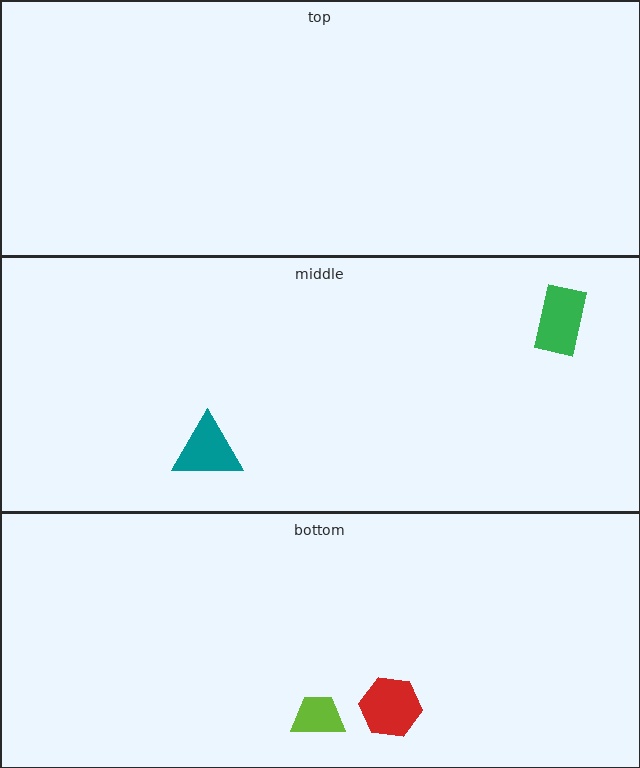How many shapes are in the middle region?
2.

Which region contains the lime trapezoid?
The bottom region.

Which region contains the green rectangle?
The middle region.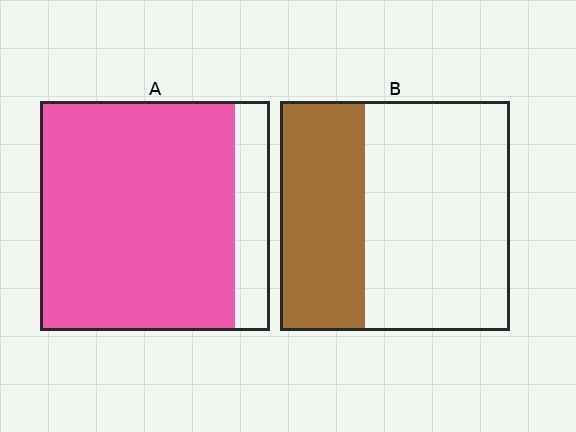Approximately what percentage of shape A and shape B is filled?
A is approximately 85% and B is approximately 35%.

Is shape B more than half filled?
No.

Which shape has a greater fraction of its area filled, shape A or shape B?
Shape A.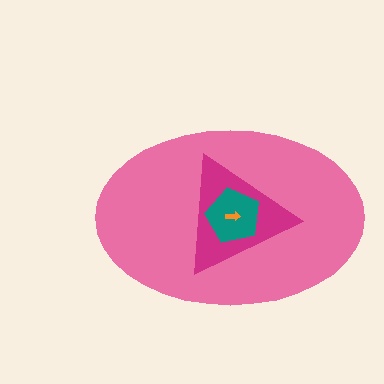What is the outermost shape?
The pink ellipse.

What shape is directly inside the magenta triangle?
The teal pentagon.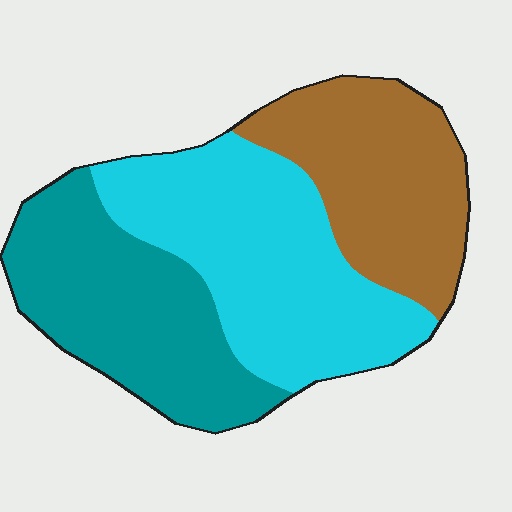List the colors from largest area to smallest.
From largest to smallest: cyan, teal, brown.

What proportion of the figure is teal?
Teal covers 32% of the figure.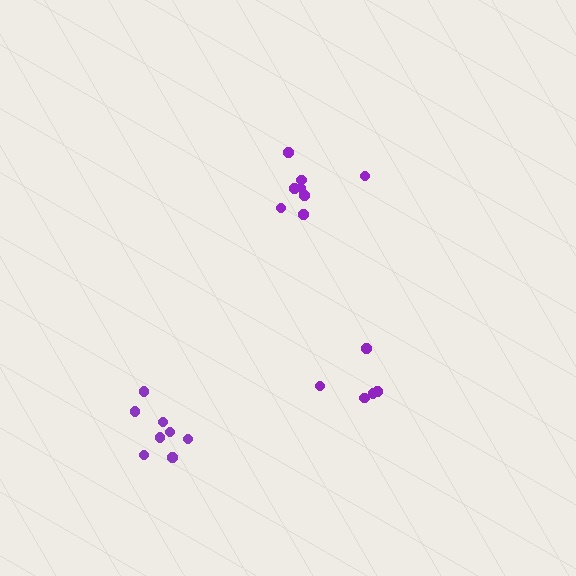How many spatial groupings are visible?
There are 3 spatial groupings.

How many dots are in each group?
Group 1: 5 dots, Group 2: 8 dots, Group 3: 8 dots (21 total).